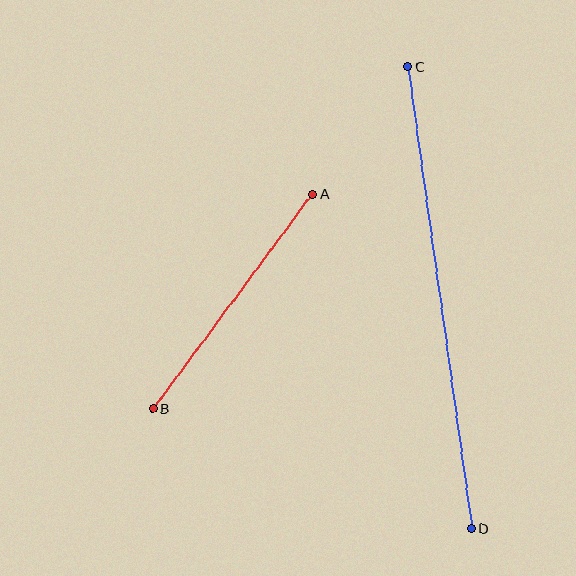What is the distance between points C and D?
The distance is approximately 466 pixels.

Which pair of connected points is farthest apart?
Points C and D are farthest apart.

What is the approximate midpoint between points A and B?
The midpoint is at approximately (233, 301) pixels.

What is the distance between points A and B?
The distance is approximately 268 pixels.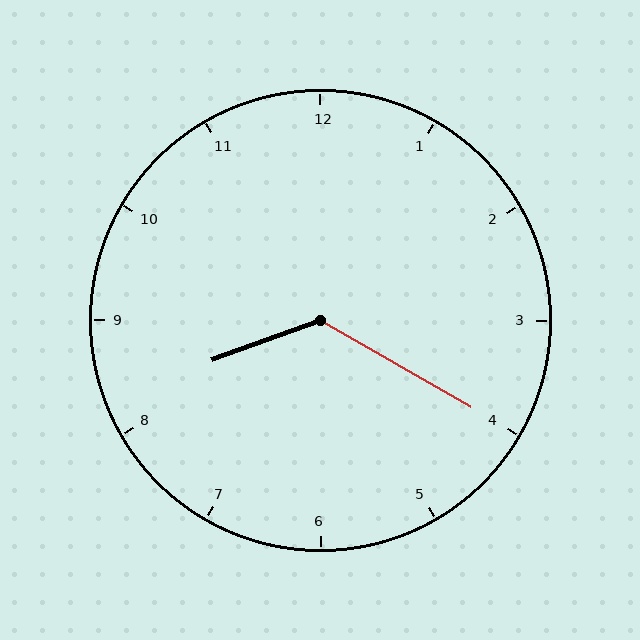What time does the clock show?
8:20.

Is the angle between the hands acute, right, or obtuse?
It is obtuse.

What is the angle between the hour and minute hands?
Approximately 130 degrees.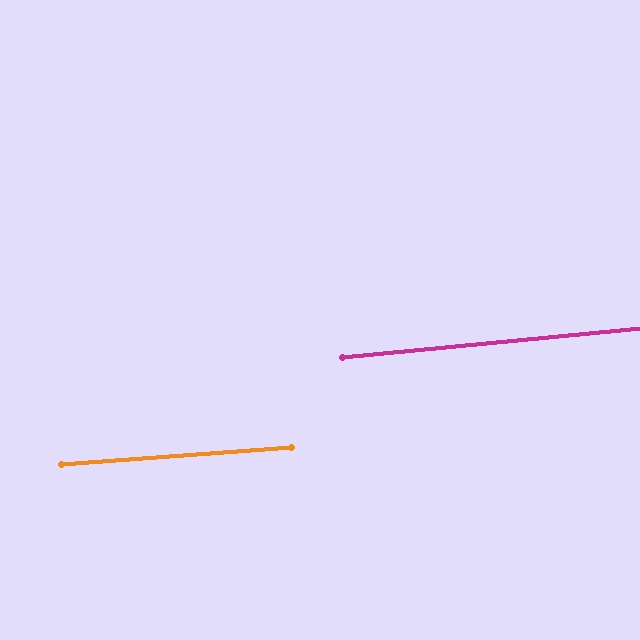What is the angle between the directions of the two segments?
Approximately 1 degree.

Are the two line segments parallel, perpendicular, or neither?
Parallel — their directions differ by only 1.3°.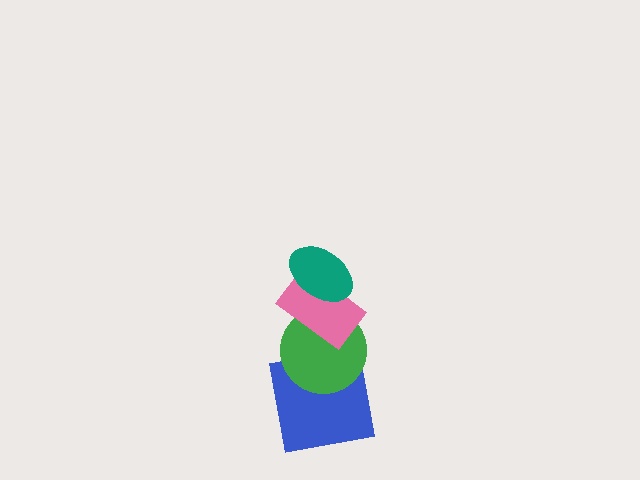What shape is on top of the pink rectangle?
The teal ellipse is on top of the pink rectangle.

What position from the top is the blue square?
The blue square is 4th from the top.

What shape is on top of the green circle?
The pink rectangle is on top of the green circle.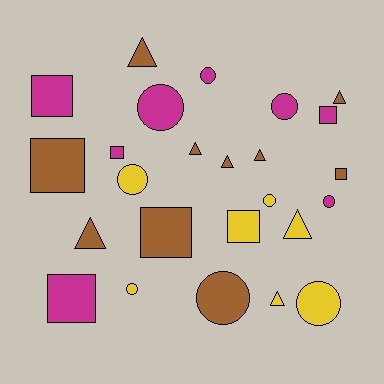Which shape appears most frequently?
Circle, with 9 objects.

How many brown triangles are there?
There are 6 brown triangles.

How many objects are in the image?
There are 25 objects.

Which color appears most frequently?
Brown, with 10 objects.